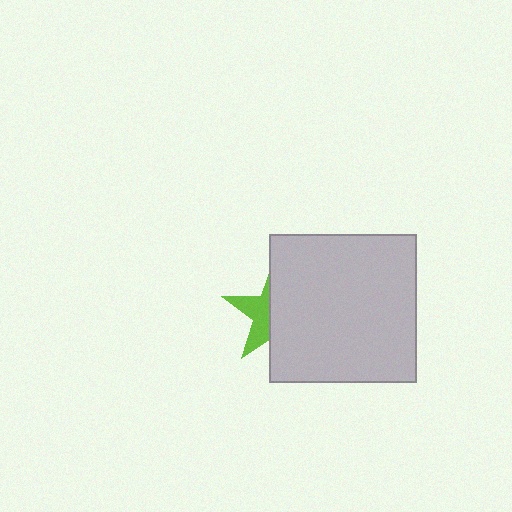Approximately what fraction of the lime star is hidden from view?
Roughly 60% of the lime star is hidden behind the light gray square.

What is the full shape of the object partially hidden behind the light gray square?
The partially hidden object is a lime star.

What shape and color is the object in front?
The object in front is a light gray square.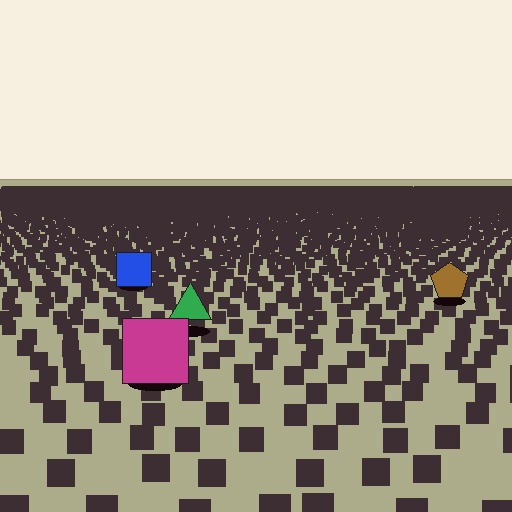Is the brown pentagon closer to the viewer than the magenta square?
No. The magenta square is closer — you can tell from the texture gradient: the ground texture is coarser near it.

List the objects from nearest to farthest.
From nearest to farthest: the magenta square, the green triangle, the brown pentagon, the blue square.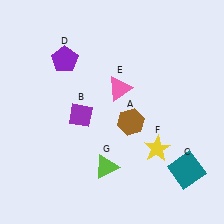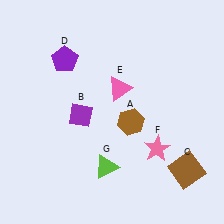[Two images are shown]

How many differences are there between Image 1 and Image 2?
There are 2 differences between the two images.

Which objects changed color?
C changed from teal to brown. F changed from yellow to pink.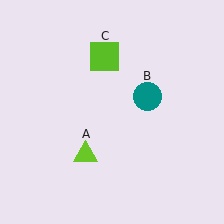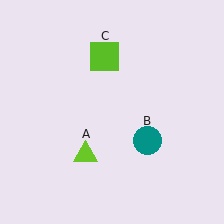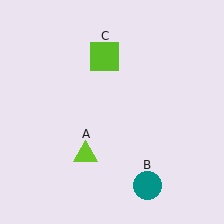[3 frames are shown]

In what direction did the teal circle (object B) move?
The teal circle (object B) moved down.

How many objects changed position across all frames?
1 object changed position: teal circle (object B).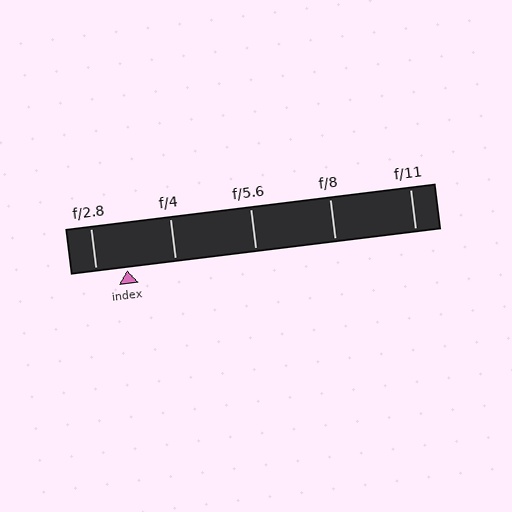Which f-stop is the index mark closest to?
The index mark is closest to f/2.8.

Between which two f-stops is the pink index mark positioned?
The index mark is between f/2.8 and f/4.